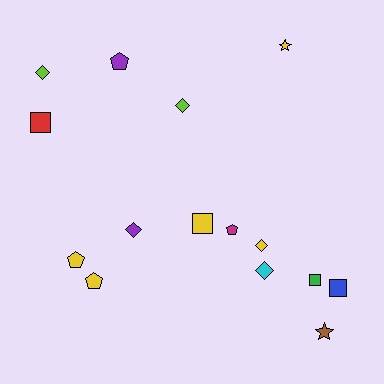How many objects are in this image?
There are 15 objects.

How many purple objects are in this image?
There are 2 purple objects.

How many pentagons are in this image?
There are 4 pentagons.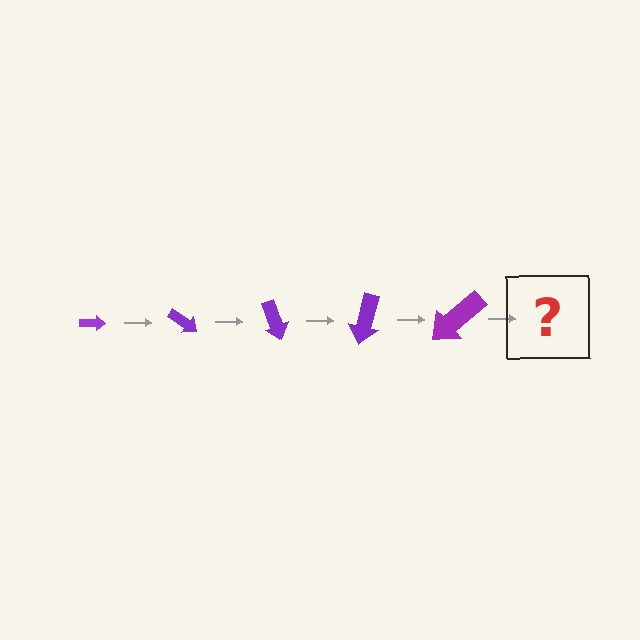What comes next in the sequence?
The next element should be an arrow, larger than the previous one and rotated 175 degrees from the start.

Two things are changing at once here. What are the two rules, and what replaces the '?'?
The two rules are that the arrow grows larger each step and it rotates 35 degrees each step. The '?' should be an arrow, larger than the previous one and rotated 175 degrees from the start.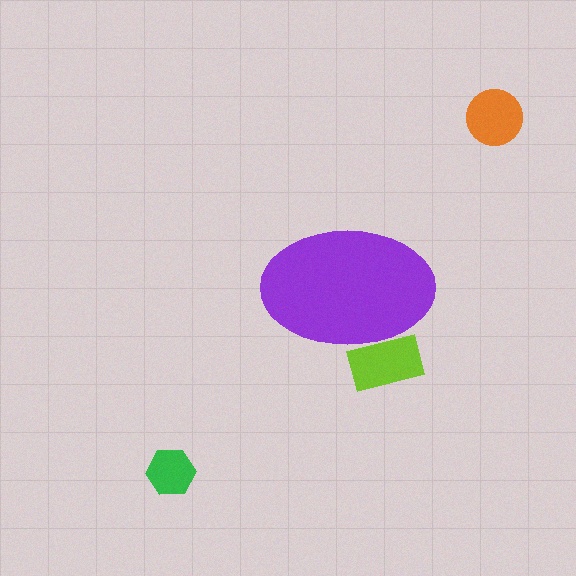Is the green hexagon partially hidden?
No, the green hexagon is fully visible.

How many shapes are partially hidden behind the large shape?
1 shape is partially hidden.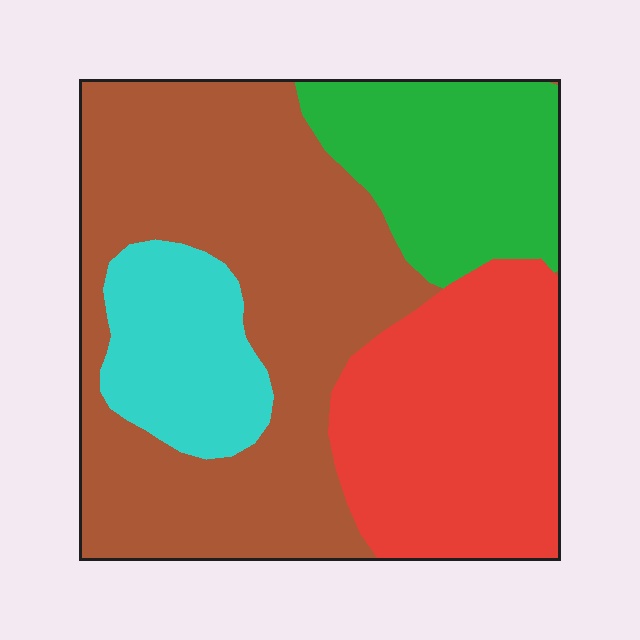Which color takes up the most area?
Brown, at roughly 45%.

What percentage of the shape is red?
Red covers 25% of the shape.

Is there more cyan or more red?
Red.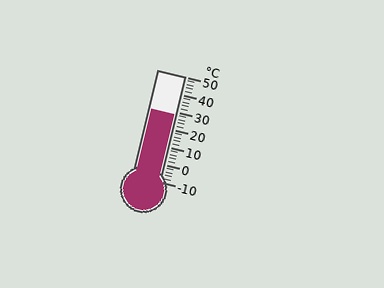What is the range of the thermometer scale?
The thermometer scale ranges from -10°C to 50°C.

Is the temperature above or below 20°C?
The temperature is above 20°C.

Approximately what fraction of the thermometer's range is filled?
The thermometer is filled to approximately 65% of its range.